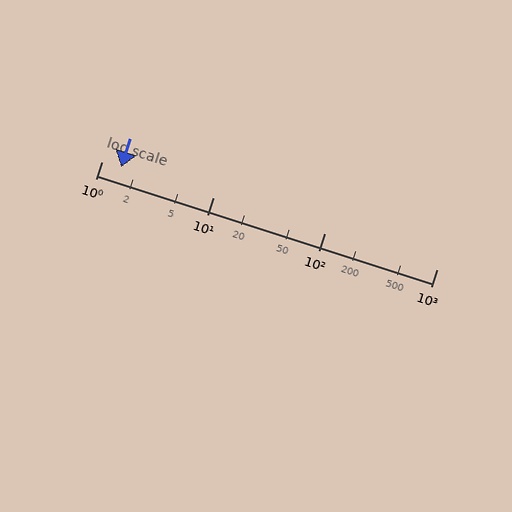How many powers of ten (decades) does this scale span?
The scale spans 3 decades, from 1 to 1000.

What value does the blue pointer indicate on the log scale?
The pointer indicates approximately 1.5.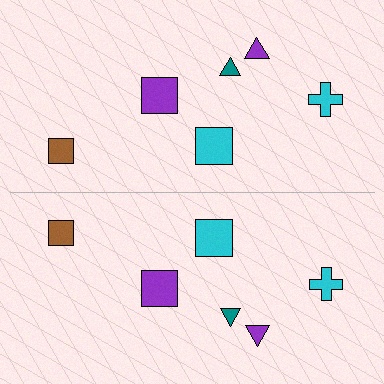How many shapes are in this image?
There are 12 shapes in this image.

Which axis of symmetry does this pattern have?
The pattern has a horizontal axis of symmetry running through the center of the image.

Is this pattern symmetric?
Yes, this pattern has bilateral (reflection) symmetry.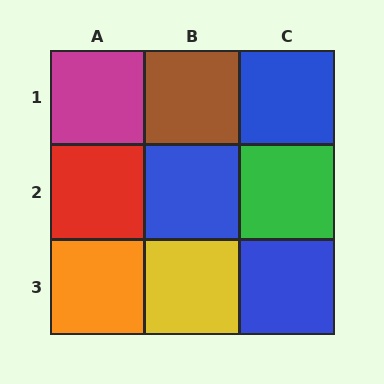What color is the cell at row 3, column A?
Orange.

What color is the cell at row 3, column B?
Yellow.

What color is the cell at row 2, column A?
Red.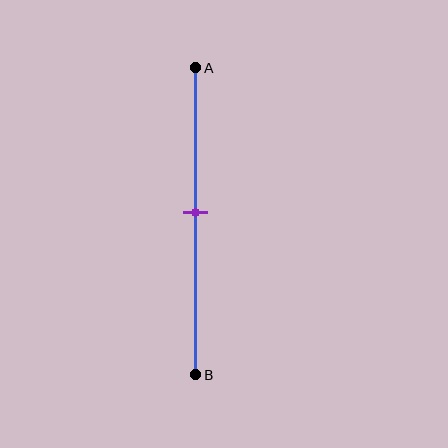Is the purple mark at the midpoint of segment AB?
Yes, the mark is approximately at the midpoint.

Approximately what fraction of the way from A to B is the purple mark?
The purple mark is approximately 45% of the way from A to B.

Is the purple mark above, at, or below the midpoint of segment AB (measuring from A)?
The purple mark is approximately at the midpoint of segment AB.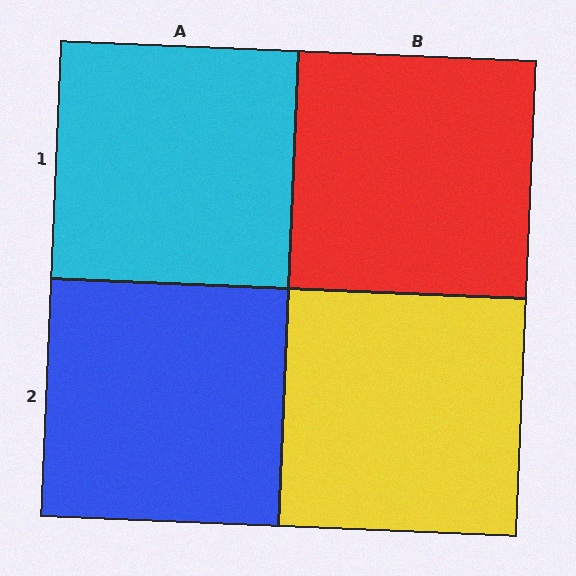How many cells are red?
1 cell is red.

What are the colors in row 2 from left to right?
Blue, yellow.